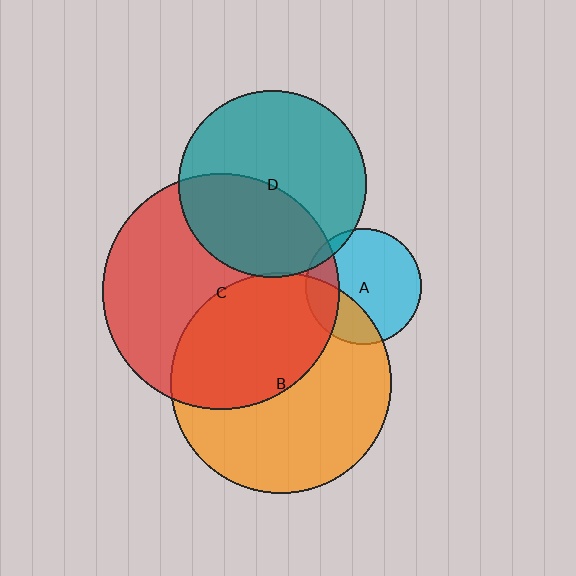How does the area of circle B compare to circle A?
Approximately 3.7 times.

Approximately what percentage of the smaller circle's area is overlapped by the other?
Approximately 5%.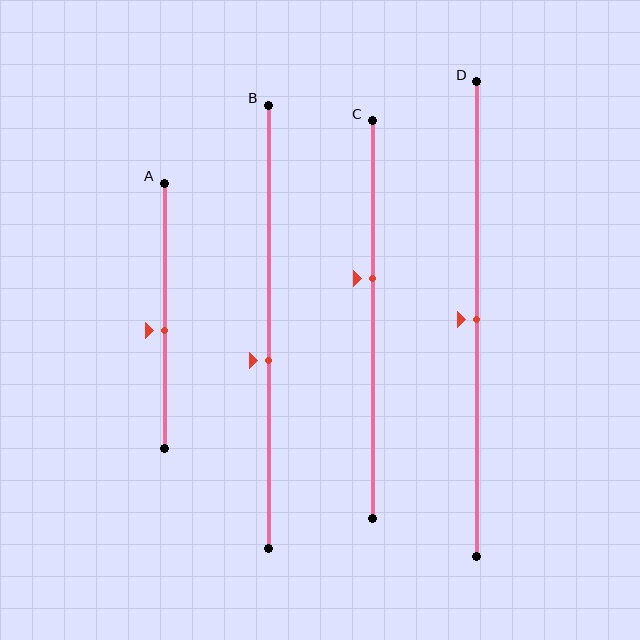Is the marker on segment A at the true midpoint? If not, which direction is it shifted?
No, the marker on segment A is shifted downward by about 5% of the segment length.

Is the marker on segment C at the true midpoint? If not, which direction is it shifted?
No, the marker on segment C is shifted upward by about 10% of the segment length.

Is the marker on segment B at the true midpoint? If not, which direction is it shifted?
No, the marker on segment B is shifted downward by about 7% of the segment length.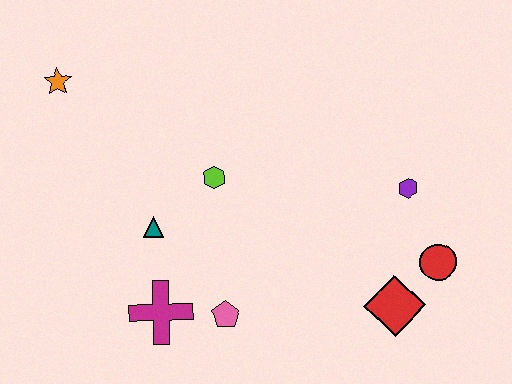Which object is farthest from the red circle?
The orange star is farthest from the red circle.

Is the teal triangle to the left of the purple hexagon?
Yes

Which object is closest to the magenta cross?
The pink pentagon is closest to the magenta cross.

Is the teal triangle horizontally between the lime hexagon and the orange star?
Yes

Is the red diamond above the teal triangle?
No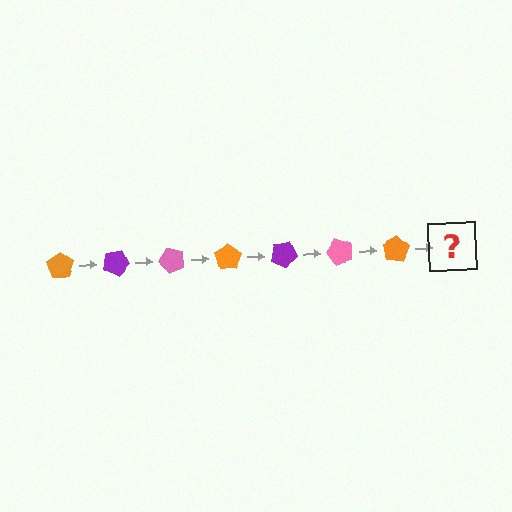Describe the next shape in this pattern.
It should be a purple pentagon, rotated 175 degrees from the start.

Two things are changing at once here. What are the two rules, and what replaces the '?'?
The two rules are that it rotates 25 degrees each step and the color cycles through orange, purple, and pink. The '?' should be a purple pentagon, rotated 175 degrees from the start.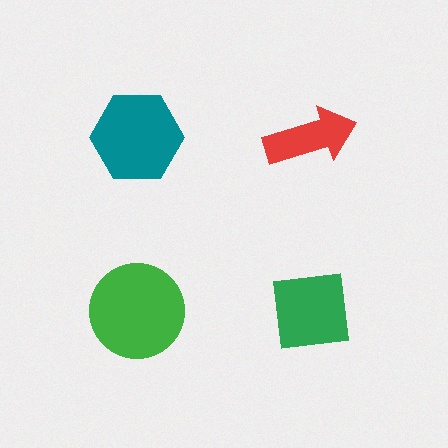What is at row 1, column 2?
A red arrow.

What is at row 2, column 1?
A green circle.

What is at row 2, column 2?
A green square.